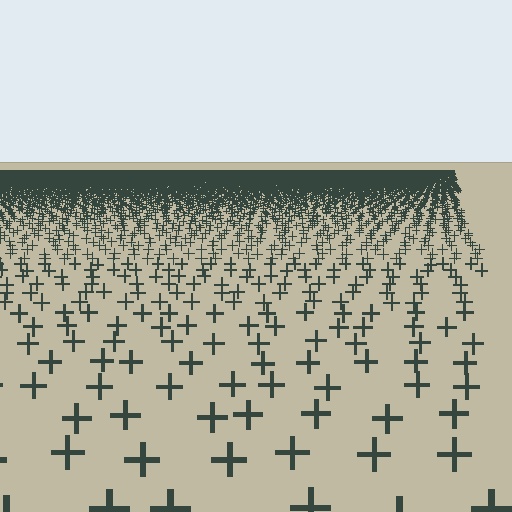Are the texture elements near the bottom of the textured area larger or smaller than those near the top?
Larger. Near the bottom, elements are closer to the viewer and appear at a bigger on-screen size.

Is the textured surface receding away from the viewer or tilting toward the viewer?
The surface is receding away from the viewer. Texture elements get smaller and denser toward the top.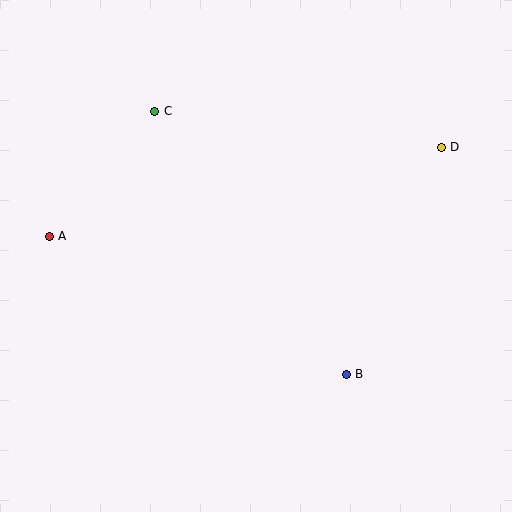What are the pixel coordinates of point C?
Point C is at (155, 111).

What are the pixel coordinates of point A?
Point A is at (49, 236).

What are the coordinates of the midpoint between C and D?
The midpoint between C and D is at (298, 129).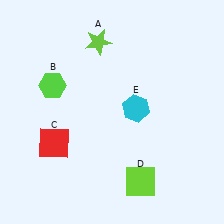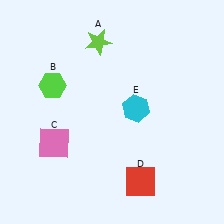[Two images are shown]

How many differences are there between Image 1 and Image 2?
There are 2 differences between the two images.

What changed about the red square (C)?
In Image 1, C is red. In Image 2, it changed to pink.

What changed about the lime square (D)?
In Image 1, D is lime. In Image 2, it changed to red.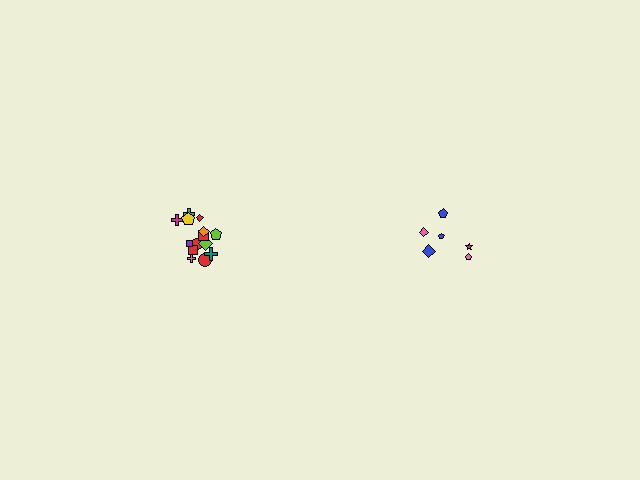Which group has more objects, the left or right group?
The left group.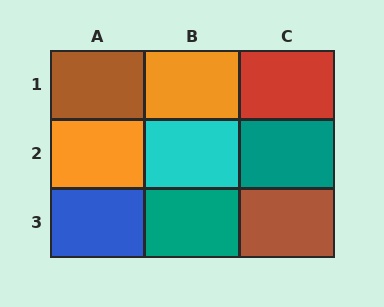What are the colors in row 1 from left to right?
Brown, orange, red.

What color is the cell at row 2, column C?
Teal.